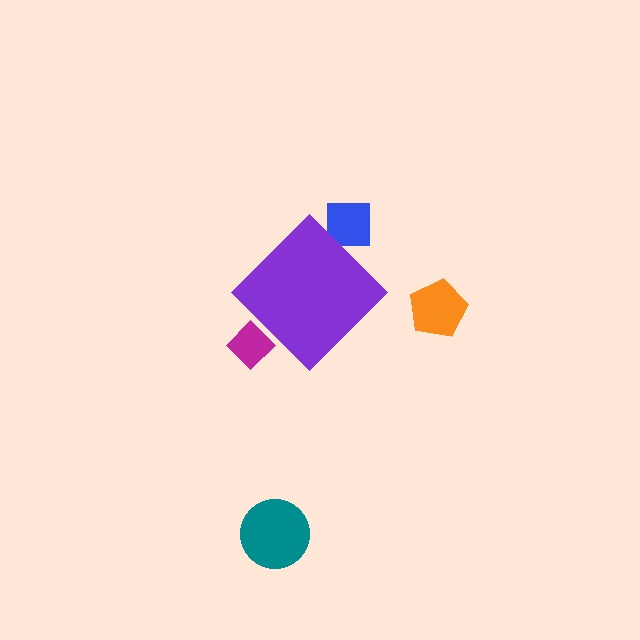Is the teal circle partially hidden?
No, the teal circle is fully visible.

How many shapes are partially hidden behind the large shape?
2 shapes are partially hidden.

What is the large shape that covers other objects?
A purple diamond.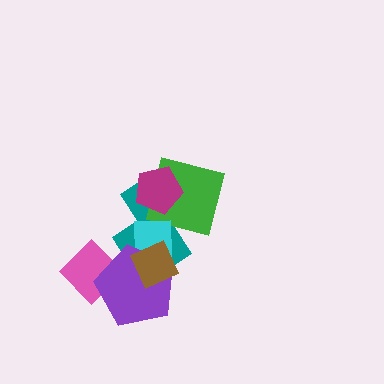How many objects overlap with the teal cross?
5 objects overlap with the teal cross.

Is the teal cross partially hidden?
Yes, it is partially covered by another shape.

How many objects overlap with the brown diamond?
3 objects overlap with the brown diamond.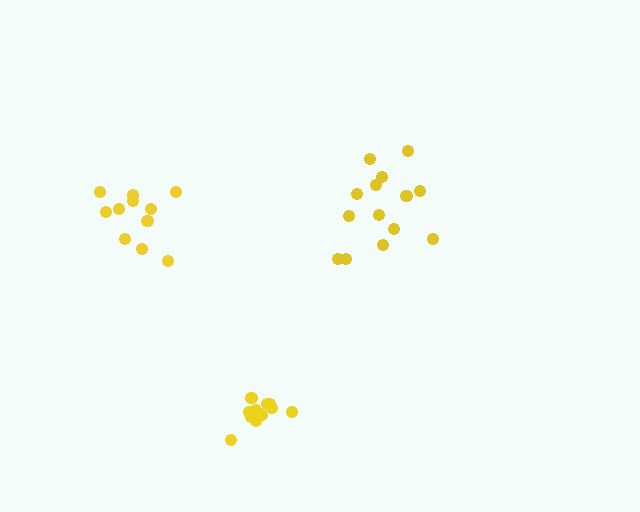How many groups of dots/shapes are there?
There are 3 groups.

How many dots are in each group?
Group 1: 11 dots, Group 2: 14 dots, Group 3: 11 dots (36 total).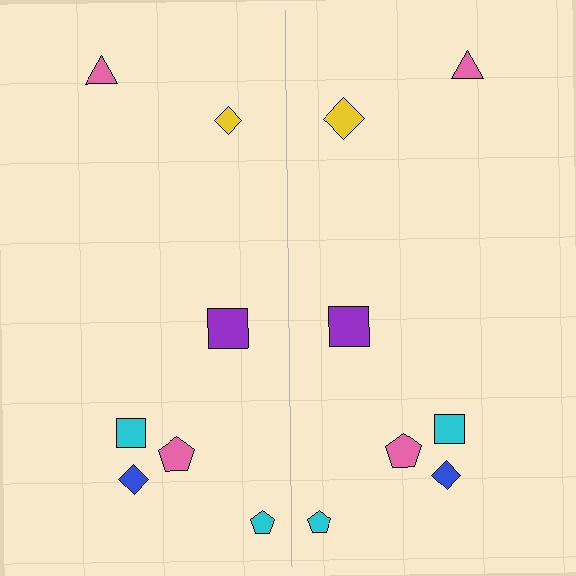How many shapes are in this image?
There are 14 shapes in this image.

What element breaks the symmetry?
The yellow diamond on the right side has a different size than its mirror counterpart.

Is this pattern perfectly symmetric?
No, the pattern is not perfectly symmetric. The yellow diamond on the right side has a different size than its mirror counterpart.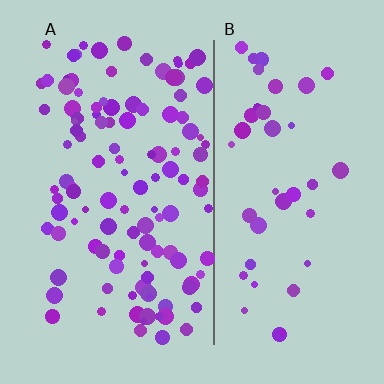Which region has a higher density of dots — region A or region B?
A (the left).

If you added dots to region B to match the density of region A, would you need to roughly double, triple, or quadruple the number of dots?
Approximately triple.